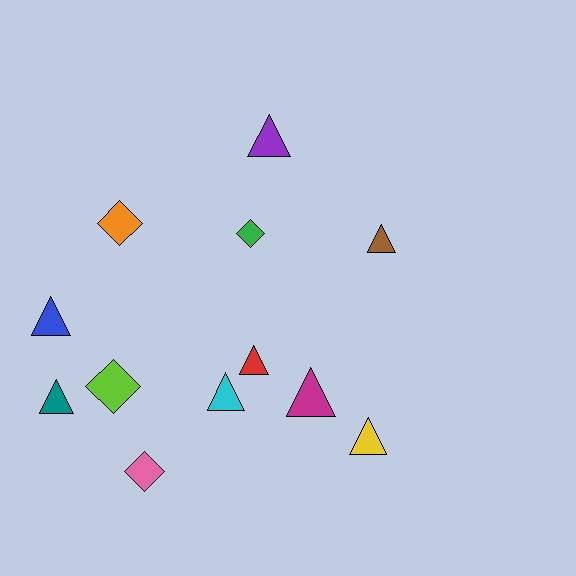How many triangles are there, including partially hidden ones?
There are 8 triangles.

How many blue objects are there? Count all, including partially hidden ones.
There is 1 blue object.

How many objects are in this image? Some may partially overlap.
There are 12 objects.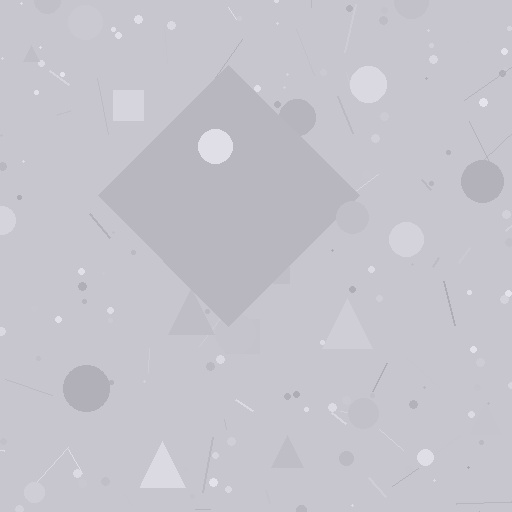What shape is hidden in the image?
A diamond is hidden in the image.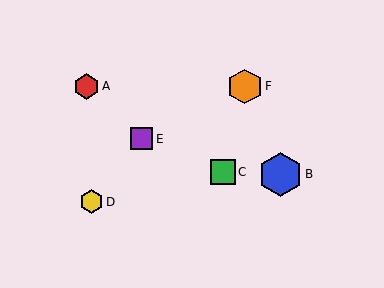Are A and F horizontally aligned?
Yes, both are at y≈86.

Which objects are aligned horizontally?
Objects A, F are aligned horizontally.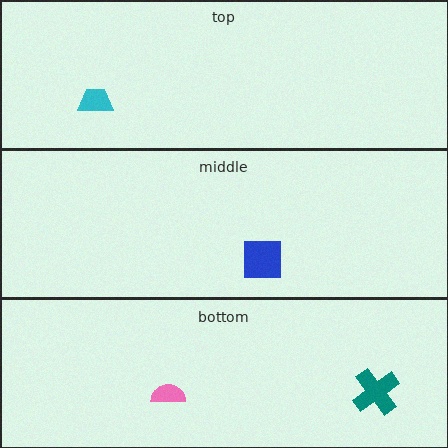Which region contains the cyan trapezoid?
The top region.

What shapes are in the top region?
The cyan trapezoid.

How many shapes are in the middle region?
1.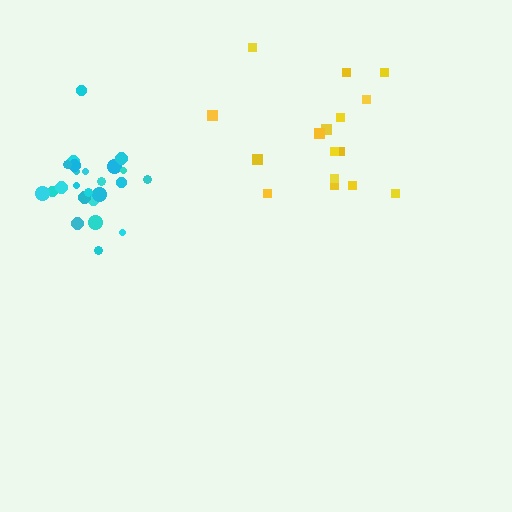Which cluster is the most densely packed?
Cyan.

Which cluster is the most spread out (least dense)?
Yellow.